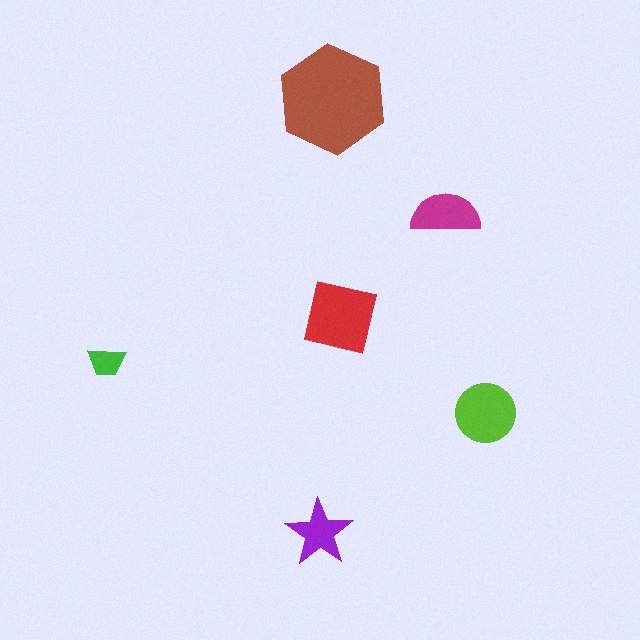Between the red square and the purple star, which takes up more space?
The red square.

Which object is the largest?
The brown hexagon.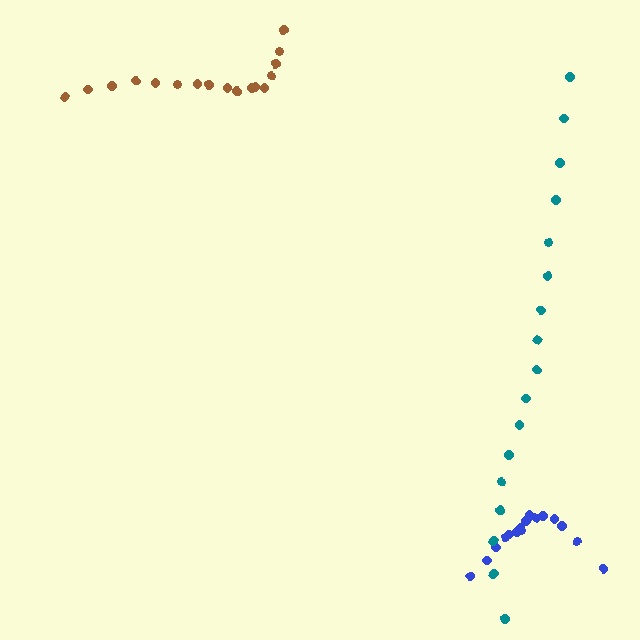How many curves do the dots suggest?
There are 3 distinct paths.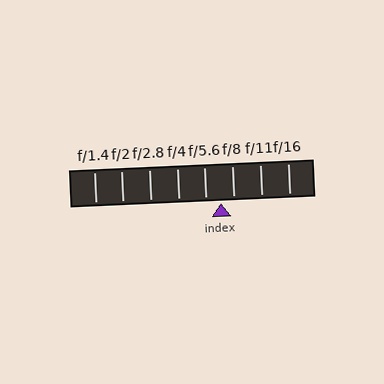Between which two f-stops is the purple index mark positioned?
The index mark is between f/5.6 and f/8.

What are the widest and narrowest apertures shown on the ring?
The widest aperture shown is f/1.4 and the narrowest is f/16.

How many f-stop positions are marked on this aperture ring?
There are 8 f-stop positions marked.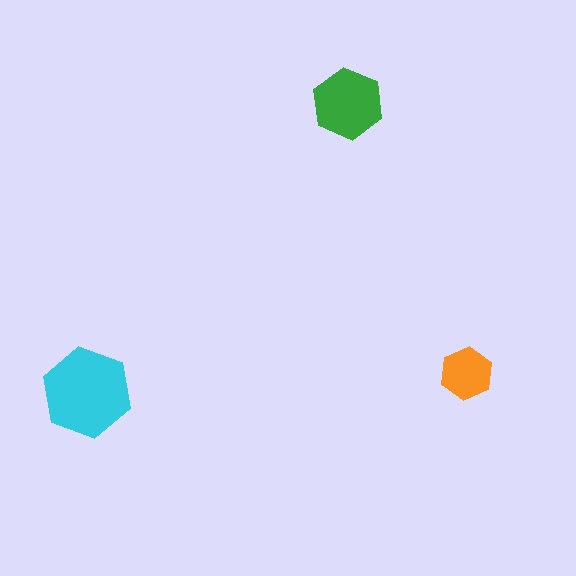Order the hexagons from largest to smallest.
the cyan one, the green one, the orange one.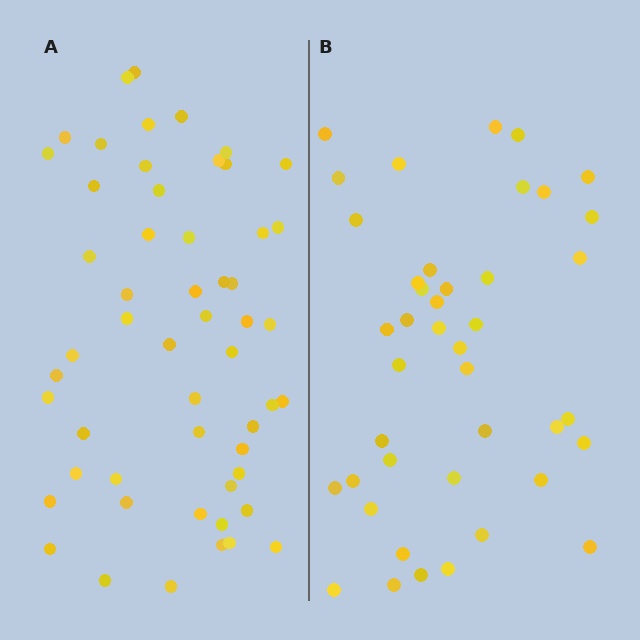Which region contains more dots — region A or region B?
Region A (the left region) has more dots.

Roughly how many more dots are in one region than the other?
Region A has roughly 12 or so more dots than region B.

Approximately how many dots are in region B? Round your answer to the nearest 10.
About 40 dots. (The exact count is 42, which rounds to 40.)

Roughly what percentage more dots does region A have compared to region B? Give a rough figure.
About 30% more.